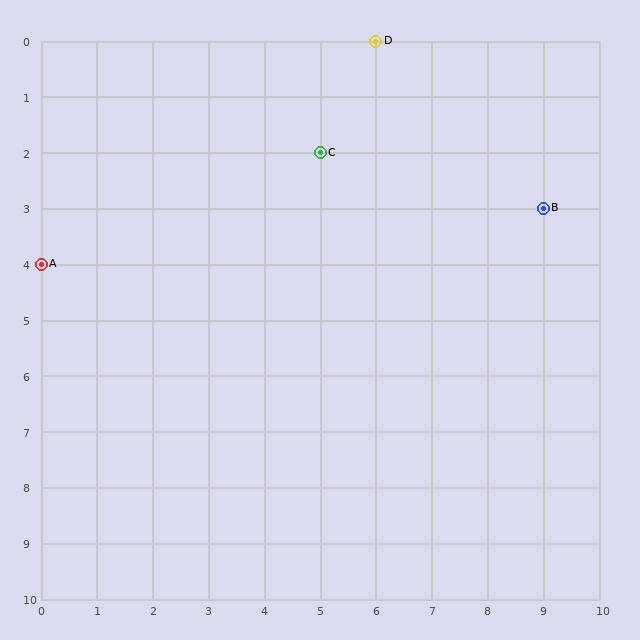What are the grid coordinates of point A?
Point A is at grid coordinates (0, 4).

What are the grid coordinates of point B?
Point B is at grid coordinates (9, 3).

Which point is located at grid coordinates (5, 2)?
Point C is at (5, 2).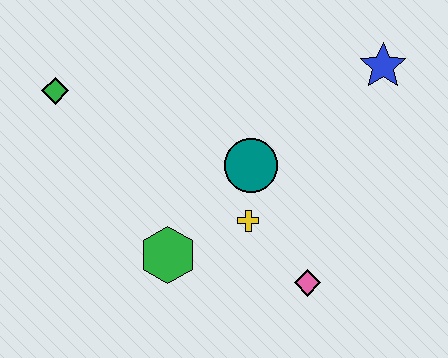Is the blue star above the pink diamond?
Yes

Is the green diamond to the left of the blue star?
Yes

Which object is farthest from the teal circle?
The green diamond is farthest from the teal circle.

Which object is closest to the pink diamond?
The yellow cross is closest to the pink diamond.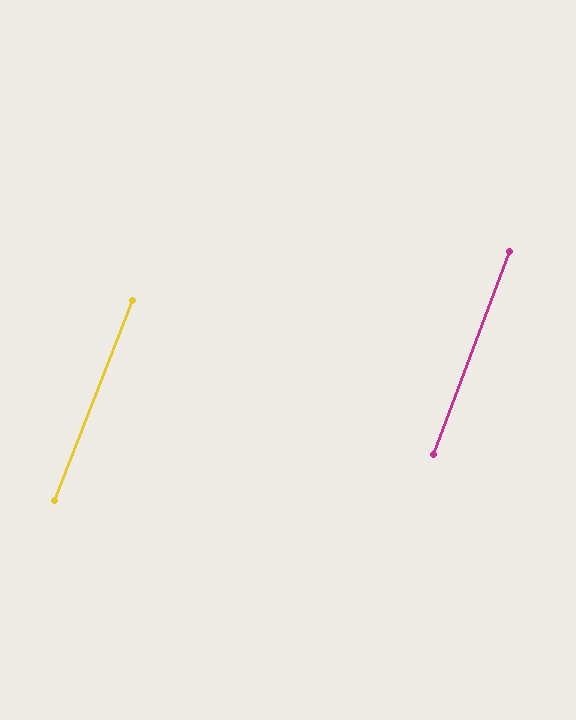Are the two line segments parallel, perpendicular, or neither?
Parallel — their directions differ by only 0.8°.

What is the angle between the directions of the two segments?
Approximately 1 degree.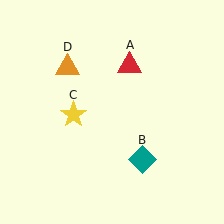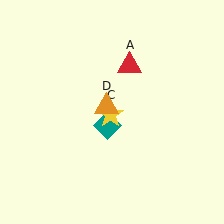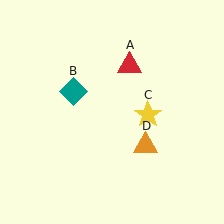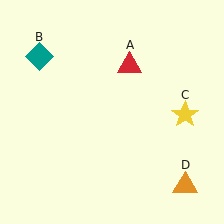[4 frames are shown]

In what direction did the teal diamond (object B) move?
The teal diamond (object B) moved up and to the left.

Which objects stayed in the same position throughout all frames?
Red triangle (object A) remained stationary.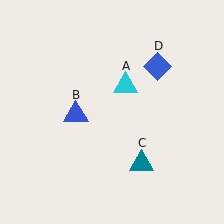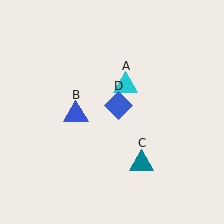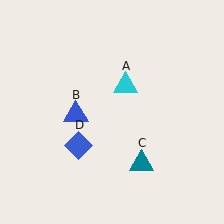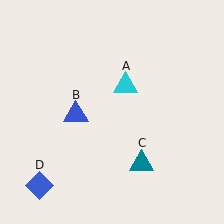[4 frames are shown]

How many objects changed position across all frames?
1 object changed position: blue diamond (object D).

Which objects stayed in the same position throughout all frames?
Cyan triangle (object A) and blue triangle (object B) and teal triangle (object C) remained stationary.